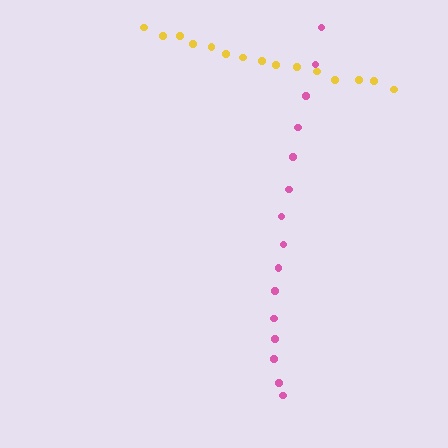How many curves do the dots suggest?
There are 2 distinct paths.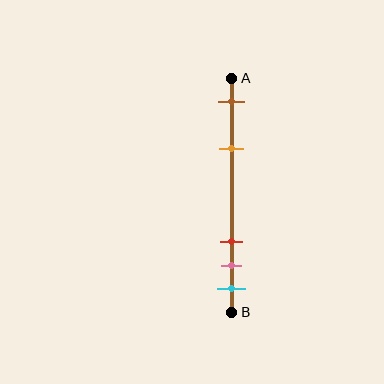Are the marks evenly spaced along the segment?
No, the marks are not evenly spaced.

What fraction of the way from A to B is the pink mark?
The pink mark is approximately 80% (0.8) of the way from A to B.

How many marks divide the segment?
There are 5 marks dividing the segment.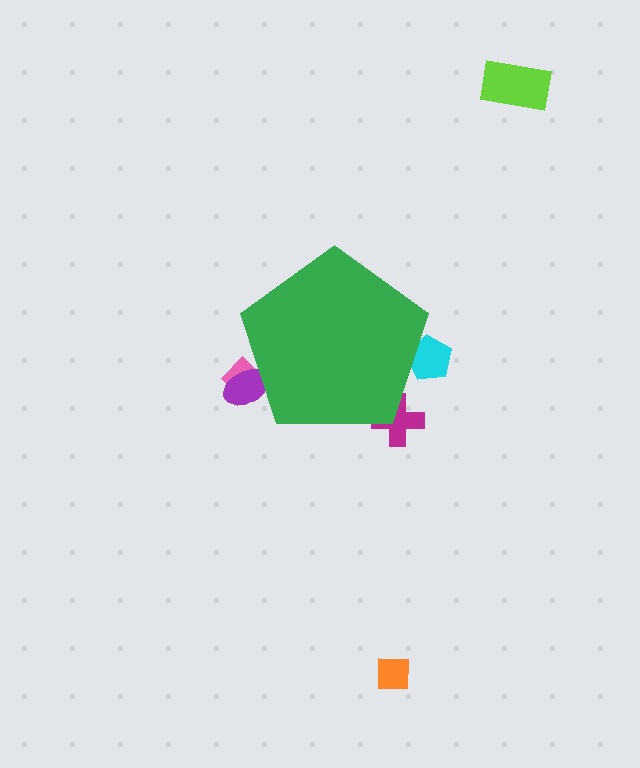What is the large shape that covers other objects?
A green pentagon.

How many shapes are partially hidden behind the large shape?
4 shapes are partially hidden.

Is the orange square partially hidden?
No, the orange square is fully visible.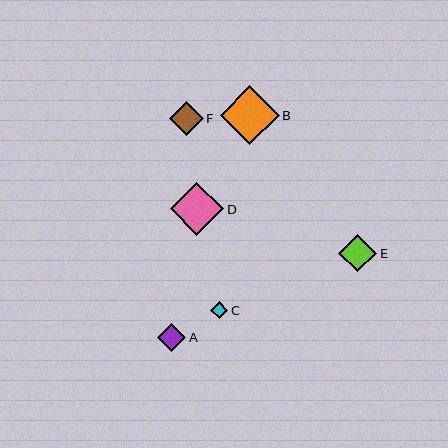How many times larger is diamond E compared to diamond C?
Diamond E is approximately 2.2 times the size of diamond C.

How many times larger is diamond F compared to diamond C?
Diamond F is approximately 2.0 times the size of diamond C.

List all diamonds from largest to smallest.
From largest to smallest: B, D, E, F, A, C.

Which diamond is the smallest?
Diamond C is the smallest with a size of approximately 17 pixels.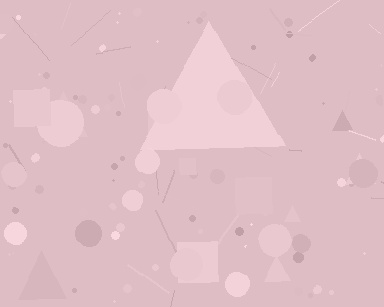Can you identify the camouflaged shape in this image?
The camouflaged shape is a triangle.